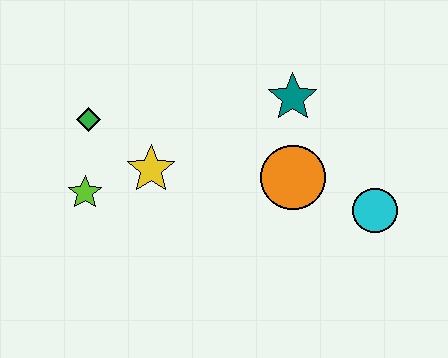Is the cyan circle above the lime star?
No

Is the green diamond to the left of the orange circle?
Yes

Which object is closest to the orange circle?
The teal star is closest to the orange circle.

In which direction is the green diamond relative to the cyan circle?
The green diamond is to the left of the cyan circle.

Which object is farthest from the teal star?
The lime star is farthest from the teal star.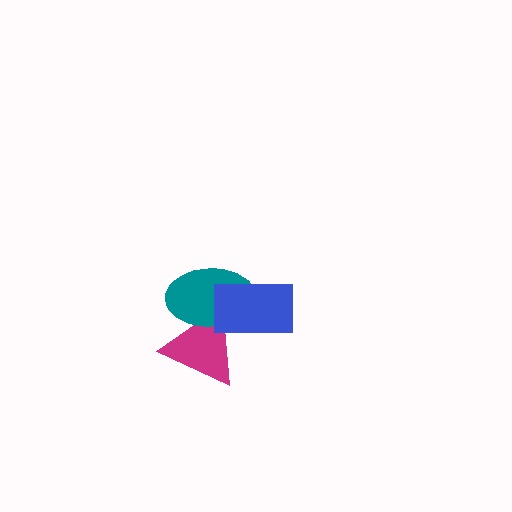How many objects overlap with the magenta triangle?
2 objects overlap with the magenta triangle.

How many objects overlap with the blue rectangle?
2 objects overlap with the blue rectangle.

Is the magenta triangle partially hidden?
Yes, it is partially covered by another shape.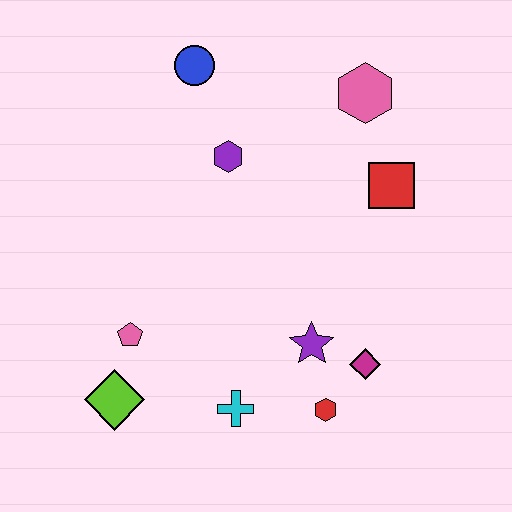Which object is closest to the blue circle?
The purple hexagon is closest to the blue circle.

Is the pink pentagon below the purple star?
No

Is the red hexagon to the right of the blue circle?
Yes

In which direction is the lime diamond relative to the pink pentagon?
The lime diamond is below the pink pentagon.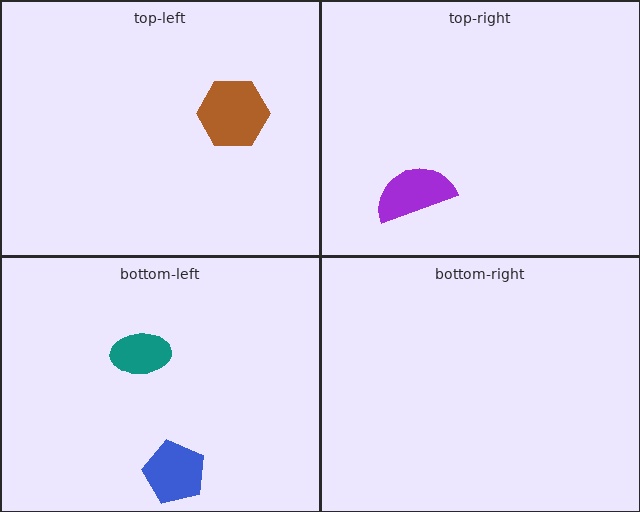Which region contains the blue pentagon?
The bottom-left region.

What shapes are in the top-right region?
The purple semicircle.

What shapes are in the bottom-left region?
The blue pentagon, the teal ellipse.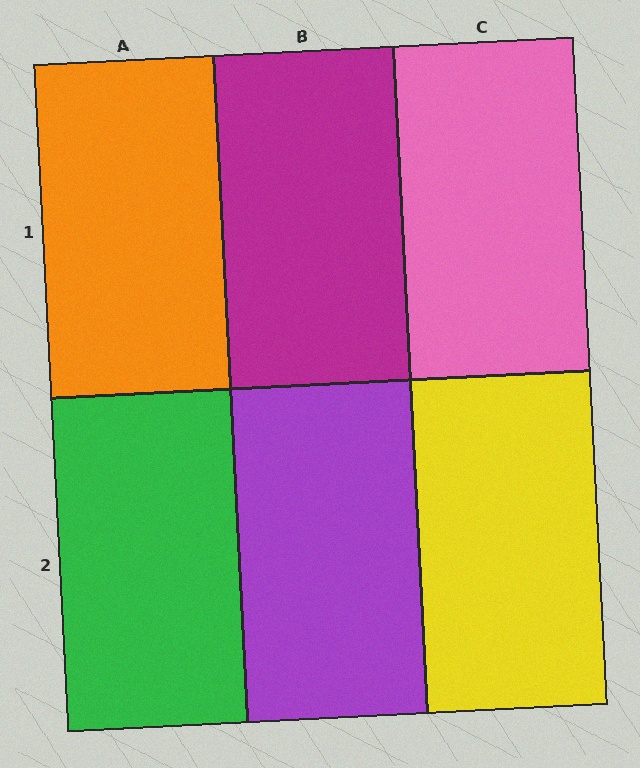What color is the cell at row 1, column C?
Pink.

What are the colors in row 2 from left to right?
Green, purple, yellow.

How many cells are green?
1 cell is green.